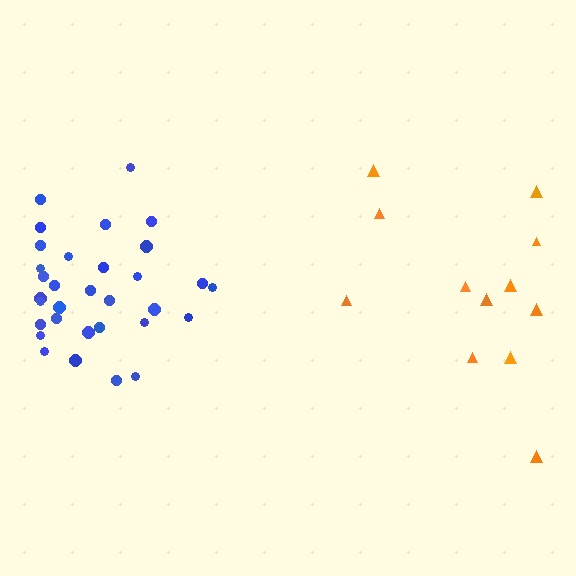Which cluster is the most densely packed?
Blue.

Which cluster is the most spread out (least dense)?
Orange.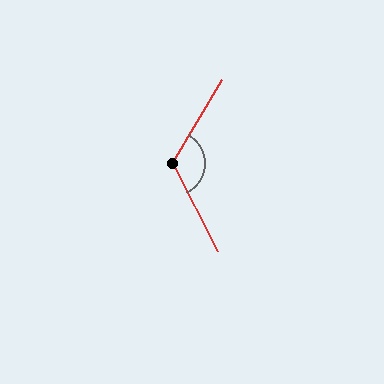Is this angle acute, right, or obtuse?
It is obtuse.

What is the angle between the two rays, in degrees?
Approximately 123 degrees.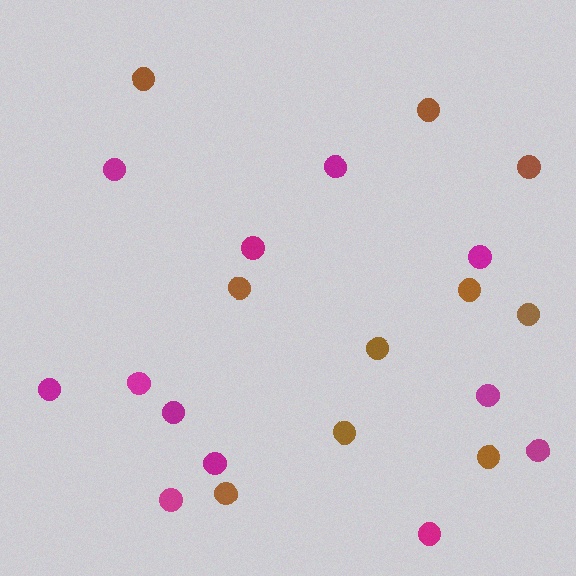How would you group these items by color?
There are 2 groups: one group of magenta circles (12) and one group of brown circles (10).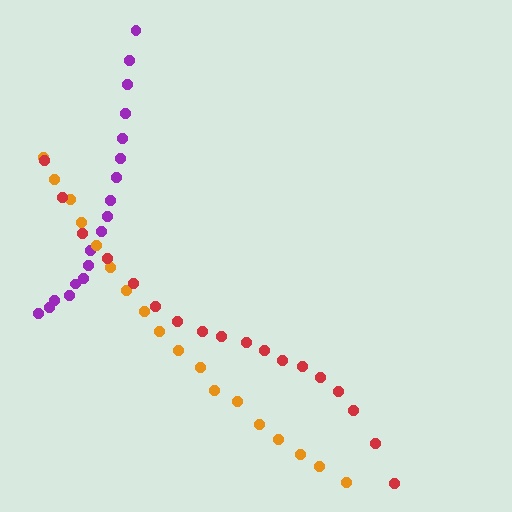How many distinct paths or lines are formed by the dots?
There are 3 distinct paths.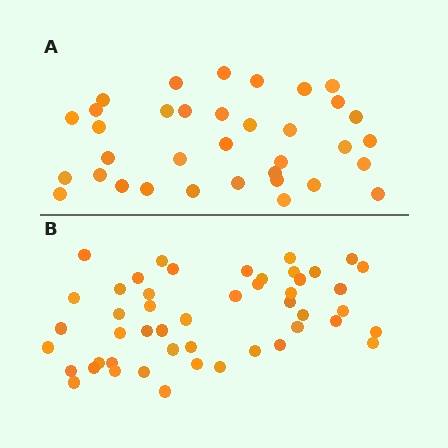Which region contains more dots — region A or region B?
Region B (the bottom region) has more dots.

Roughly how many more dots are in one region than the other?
Region B has approximately 15 more dots than region A.